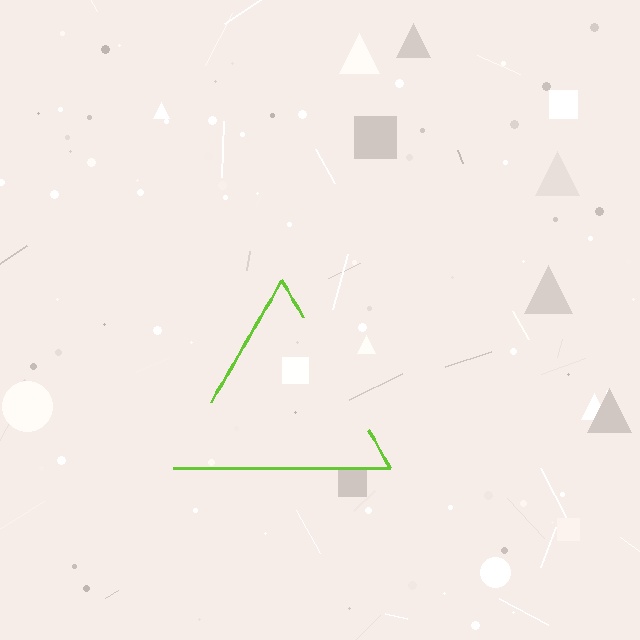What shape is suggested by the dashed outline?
The dashed outline suggests a triangle.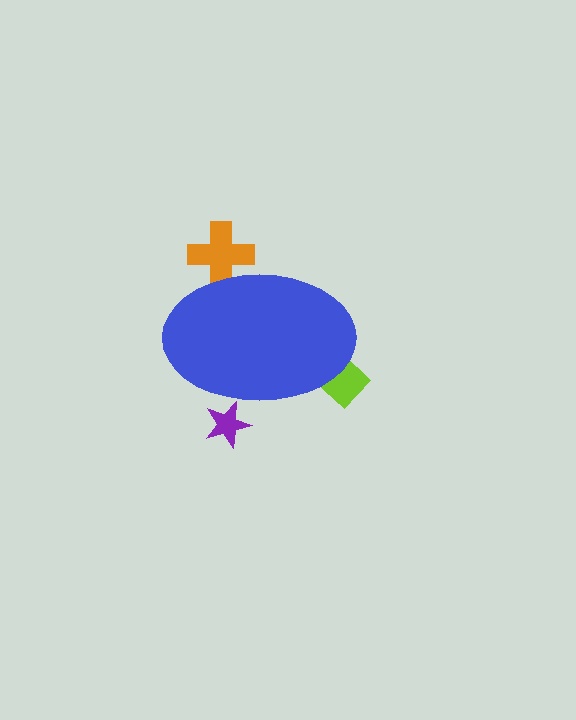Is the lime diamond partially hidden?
Yes, the lime diamond is partially hidden behind the blue ellipse.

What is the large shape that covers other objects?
A blue ellipse.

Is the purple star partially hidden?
Yes, the purple star is partially hidden behind the blue ellipse.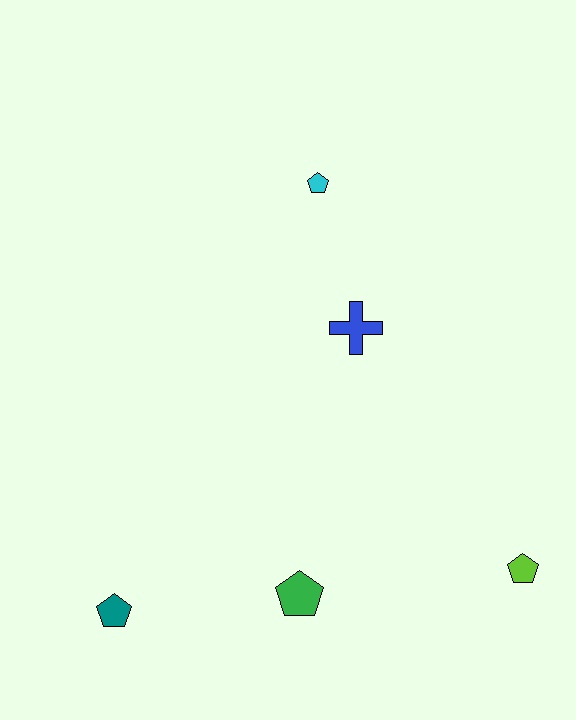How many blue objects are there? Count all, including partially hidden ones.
There is 1 blue object.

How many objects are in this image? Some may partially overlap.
There are 5 objects.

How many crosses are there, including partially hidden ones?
There is 1 cross.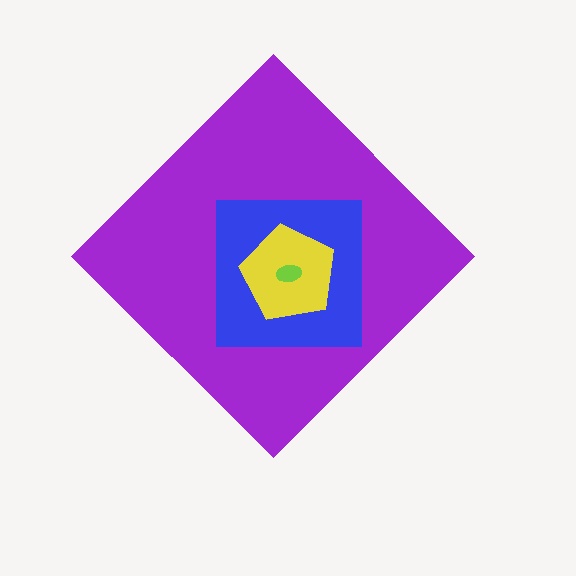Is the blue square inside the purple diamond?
Yes.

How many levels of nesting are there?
4.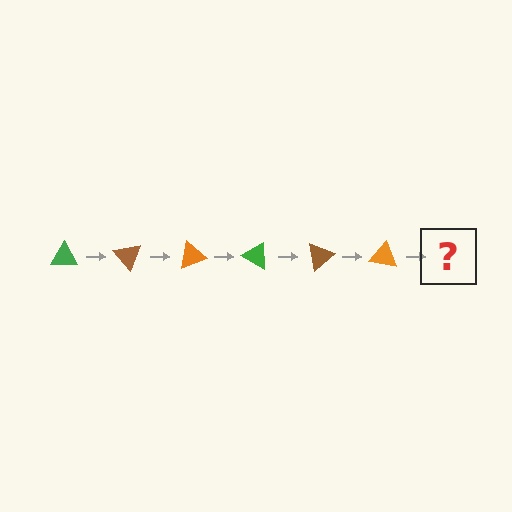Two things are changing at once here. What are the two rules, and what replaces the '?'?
The two rules are that it rotates 50 degrees each step and the color cycles through green, brown, and orange. The '?' should be a green triangle, rotated 300 degrees from the start.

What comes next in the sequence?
The next element should be a green triangle, rotated 300 degrees from the start.